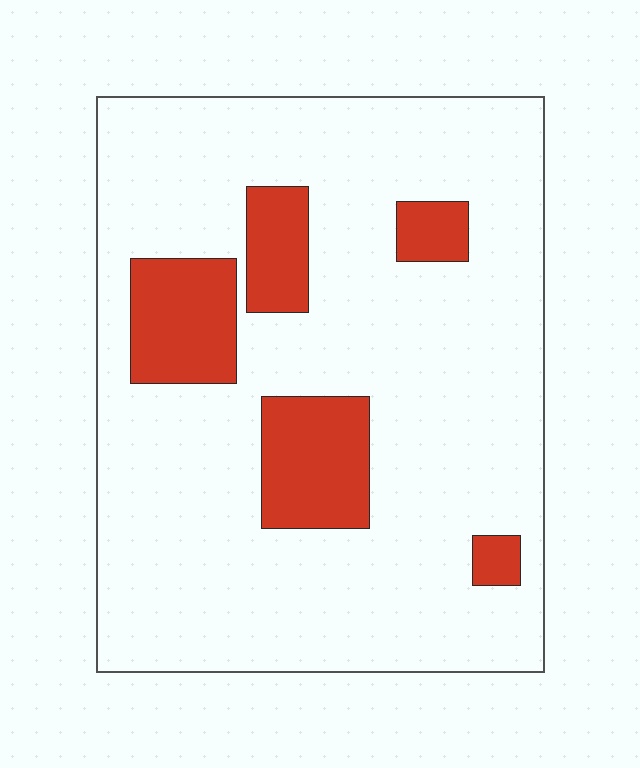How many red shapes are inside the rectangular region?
5.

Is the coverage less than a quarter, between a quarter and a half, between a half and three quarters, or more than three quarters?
Less than a quarter.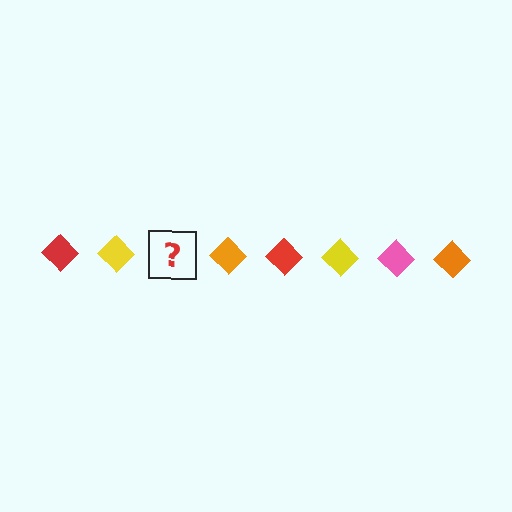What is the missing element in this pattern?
The missing element is a pink diamond.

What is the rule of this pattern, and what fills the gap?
The rule is that the pattern cycles through red, yellow, pink, orange diamonds. The gap should be filled with a pink diamond.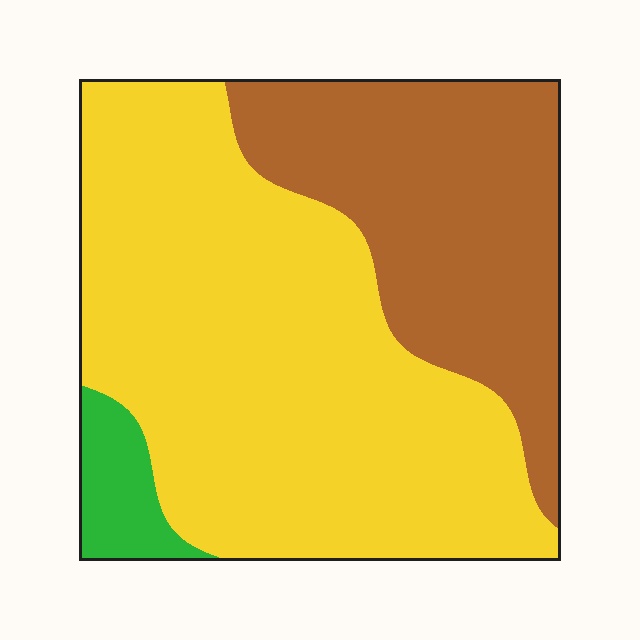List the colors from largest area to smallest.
From largest to smallest: yellow, brown, green.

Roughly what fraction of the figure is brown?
Brown takes up between a sixth and a third of the figure.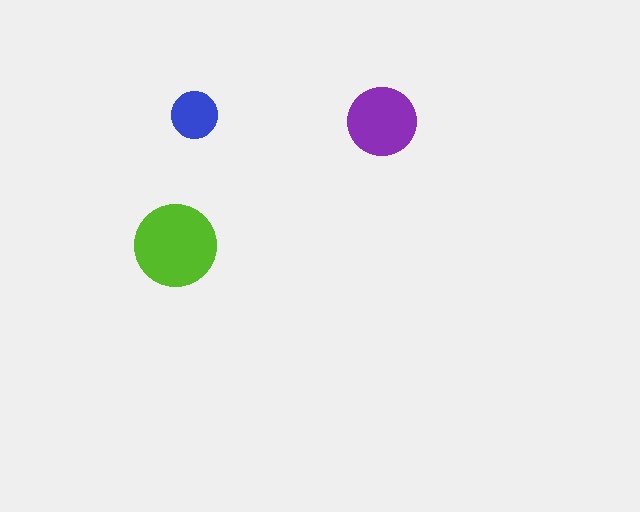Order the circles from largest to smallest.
the lime one, the purple one, the blue one.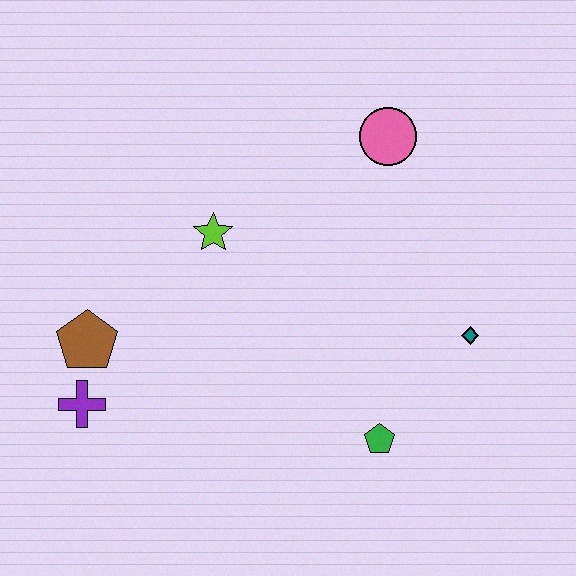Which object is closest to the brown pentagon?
The purple cross is closest to the brown pentagon.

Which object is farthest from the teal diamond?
The purple cross is farthest from the teal diamond.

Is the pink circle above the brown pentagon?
Yes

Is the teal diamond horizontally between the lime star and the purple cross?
No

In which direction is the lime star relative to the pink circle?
The lime star is to the left of the pink circle.